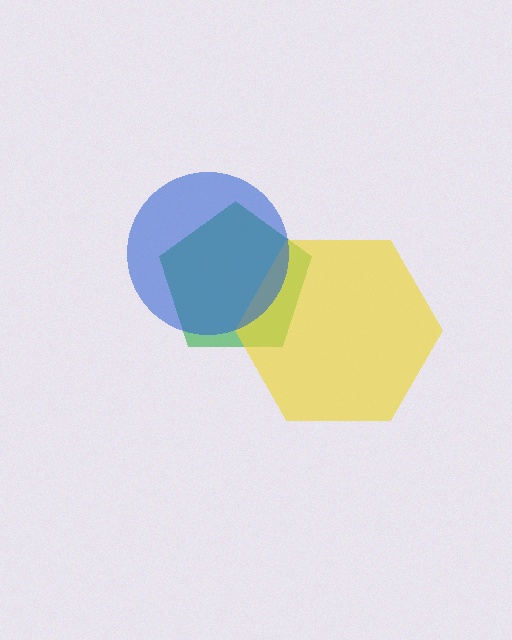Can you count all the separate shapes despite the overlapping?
Yes, there are 3 separate shapes.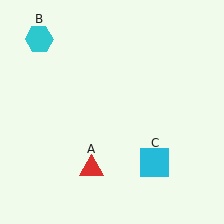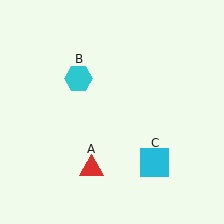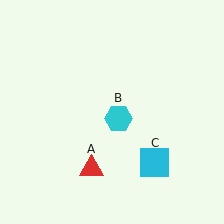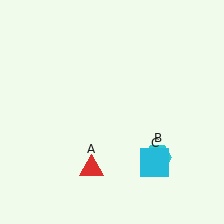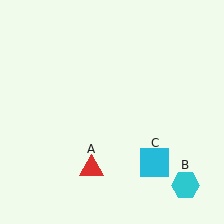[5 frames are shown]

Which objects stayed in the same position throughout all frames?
Red triangle (object A) and cyan square (object C) remained stationary.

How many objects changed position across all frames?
1 object changed position: cyan hexagon (object B).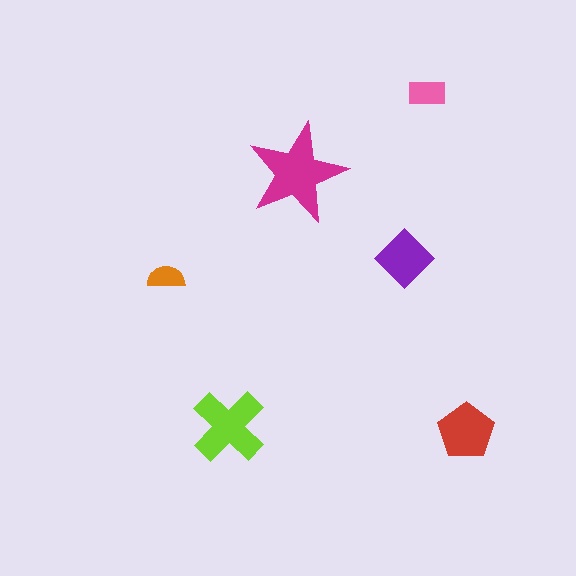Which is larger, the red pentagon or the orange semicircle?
The red pentagon.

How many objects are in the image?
There are 6 objects in the image.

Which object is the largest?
The magenta star.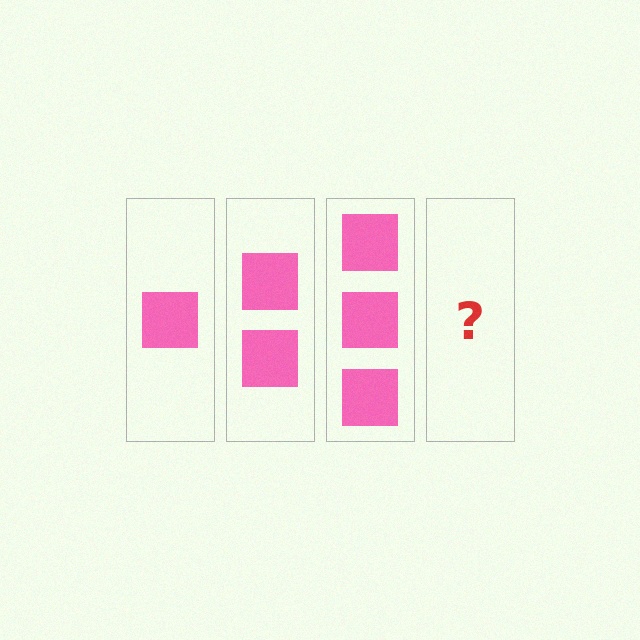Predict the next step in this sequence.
The next step is 4 squares.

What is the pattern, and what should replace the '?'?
The pattern is that each step adds one more square. The '?' should be 4 squares.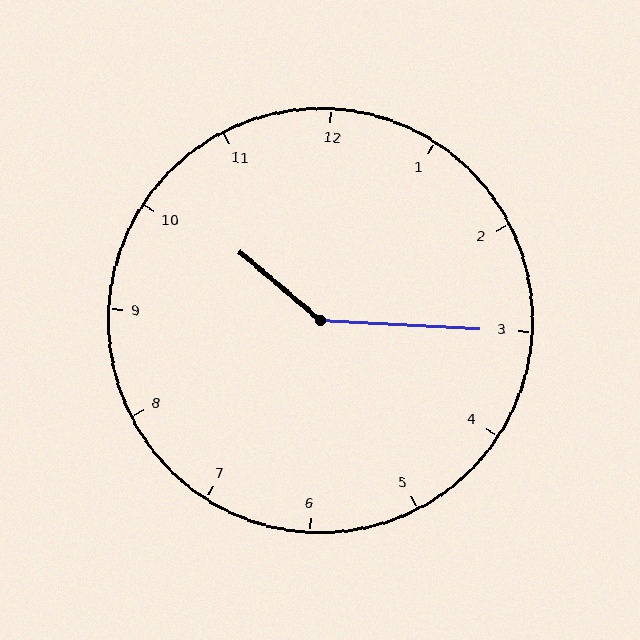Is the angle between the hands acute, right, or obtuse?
It is obtuse.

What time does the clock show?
10:15.